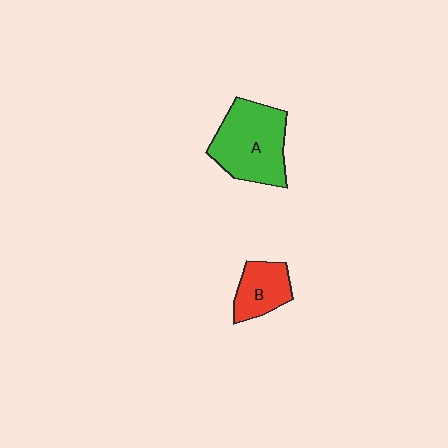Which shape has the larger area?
Shape A (green).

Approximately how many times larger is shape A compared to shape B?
Approximately 1.9 times.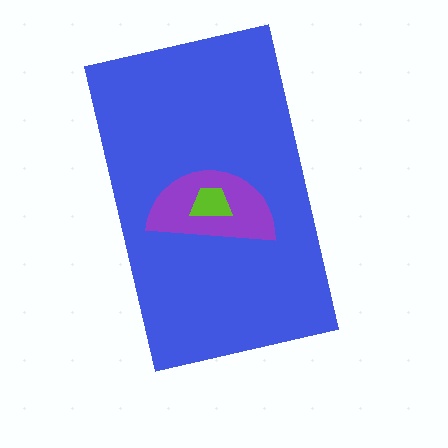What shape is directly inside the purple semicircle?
The lime trapezoid.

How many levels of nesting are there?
3.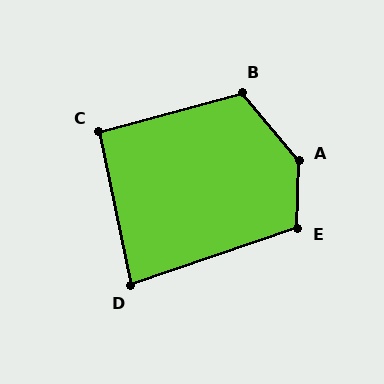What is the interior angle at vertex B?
Approximately 115 degrees (obtuse).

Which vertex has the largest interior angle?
A, at approximately 139 degrees.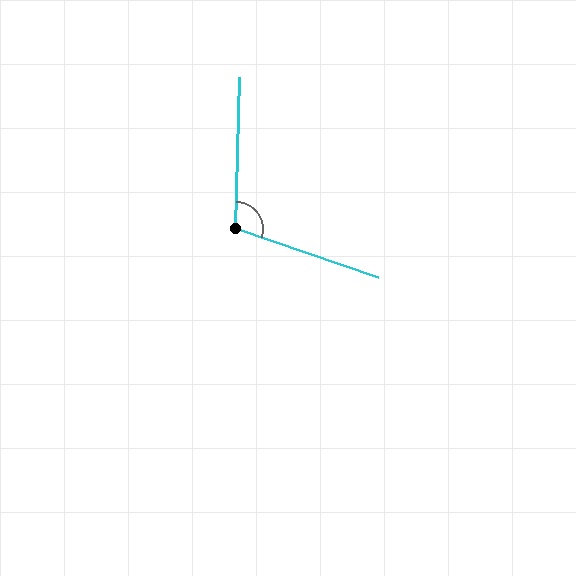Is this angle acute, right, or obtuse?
It is obtuse.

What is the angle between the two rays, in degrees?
Approximately 107 degrees.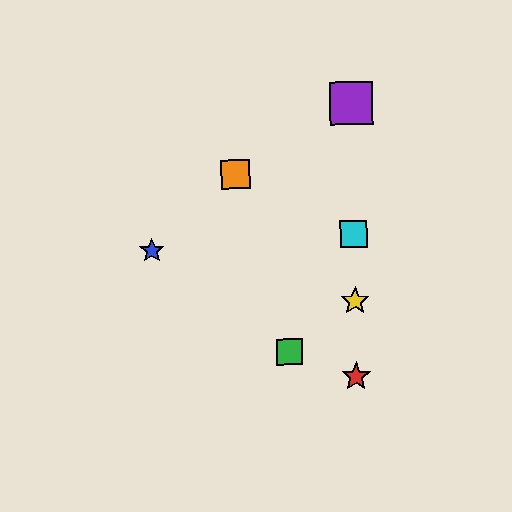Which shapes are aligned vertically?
The red star, the yellow star, the purple square, the cyan square are aligned vertically.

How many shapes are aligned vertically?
4 shapes (the red star, the yellow star, the purple square, the cyan square) are aligned vertically.